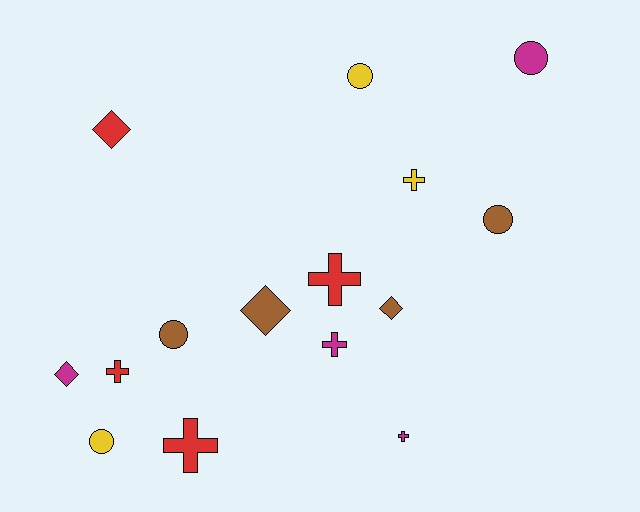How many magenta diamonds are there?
There is 1 magenta diamond.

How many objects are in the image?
There are 15 objects.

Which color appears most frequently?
Brown, with 4 objects.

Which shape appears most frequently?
Cross, with 6 objects.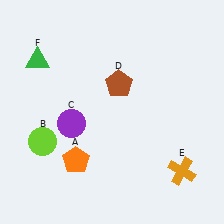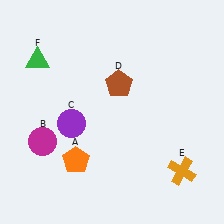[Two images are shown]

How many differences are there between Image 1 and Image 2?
There is 1 difference between the two images.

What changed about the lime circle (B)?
In Image 1, B is lime. In Image 2, it changed to magenta.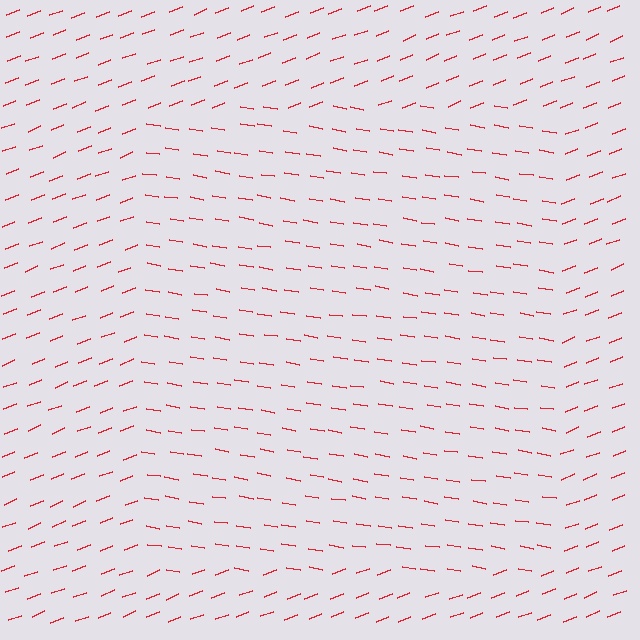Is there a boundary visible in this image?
Yes, there is a texture boundary formed by a change in line orientation.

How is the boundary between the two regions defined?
The boundary is defined purely by a change in line orientation (approximately 30 degrees difference). All lines are the same color and thickness.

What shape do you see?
I see a rectangle.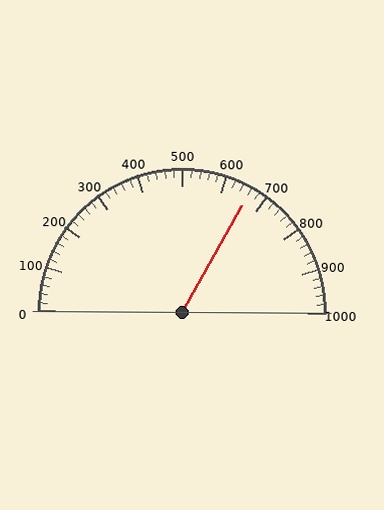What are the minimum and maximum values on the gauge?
The gauge ranges from 0 to 1000.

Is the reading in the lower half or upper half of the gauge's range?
The reading is in the upper half of the range (0 to 1000).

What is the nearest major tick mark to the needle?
The nearest major tick mark is 700.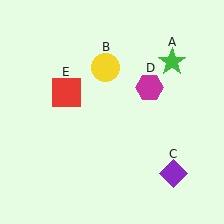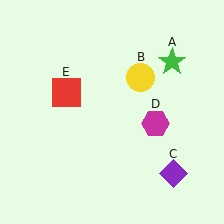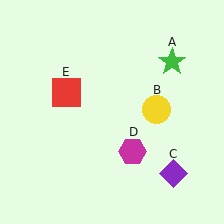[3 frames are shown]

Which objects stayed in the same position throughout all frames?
Green star (object A) and purple diamond (object C) and red square (object E) remained stationary.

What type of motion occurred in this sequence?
The yellow circle (object B), magenta hexagon (object D) rotated clockwise around the center of the scene.